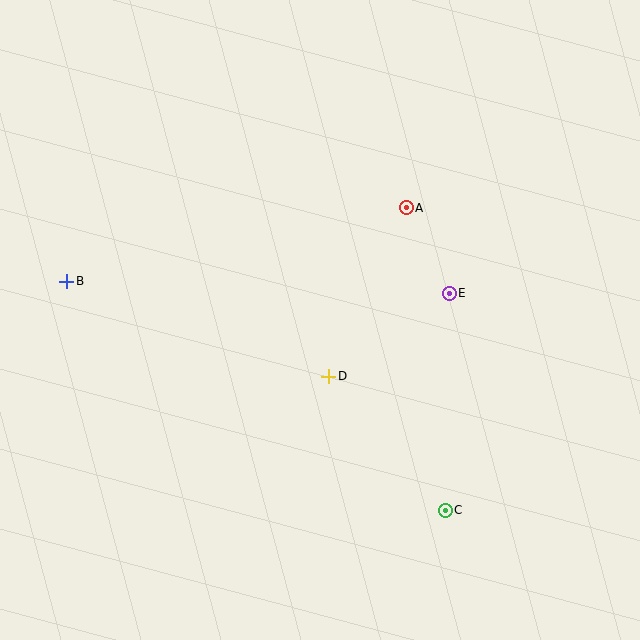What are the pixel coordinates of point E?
Point E is at (449, 293).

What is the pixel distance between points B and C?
The distance between B and C is 443 pixels.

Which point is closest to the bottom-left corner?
Point B is closest to the bottom-left corner.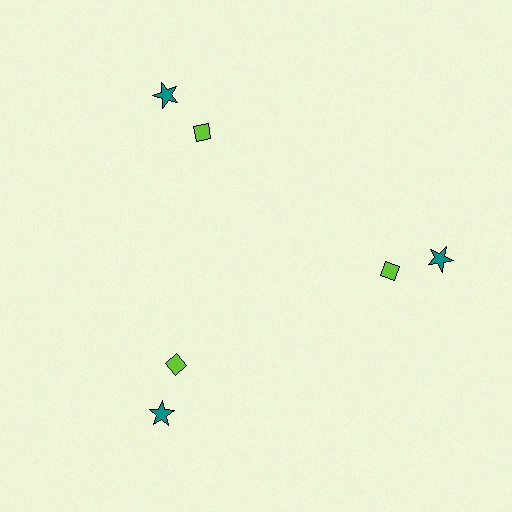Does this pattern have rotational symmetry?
Yes, this pattern has 3-fold rotational symmetry. It looks the same after rotating 120 degrees around the center.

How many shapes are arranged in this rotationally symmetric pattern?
There are 6 shapes, arranged in 3 groups of 2.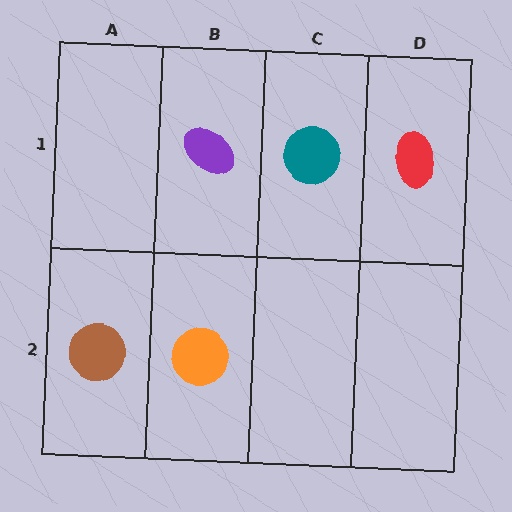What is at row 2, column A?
A brown circle.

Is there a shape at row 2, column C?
No, that cell is empty.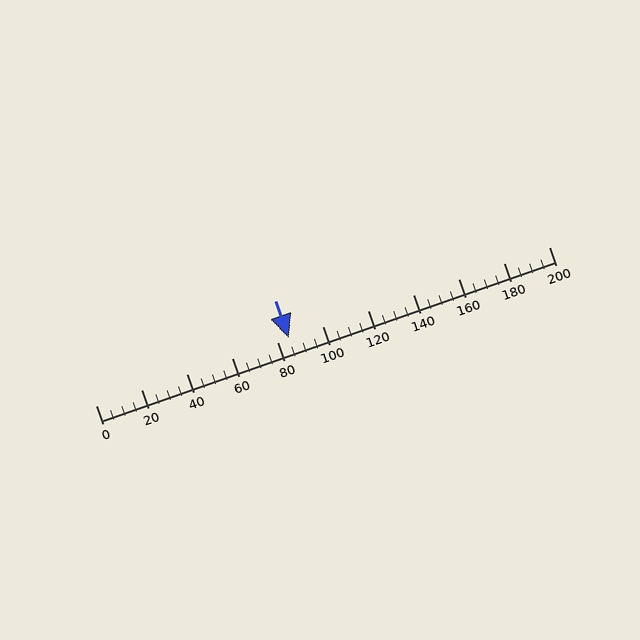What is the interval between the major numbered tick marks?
The major tick marks are spaced 20 units apart.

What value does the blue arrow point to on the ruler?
The blue arrow points to approximately 85.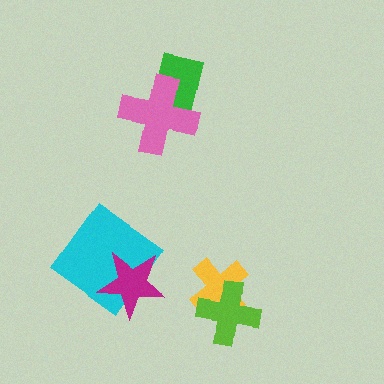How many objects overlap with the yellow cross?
1 object overlaps with the yellow cross.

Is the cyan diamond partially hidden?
Yes, it is partially covered by another shape.